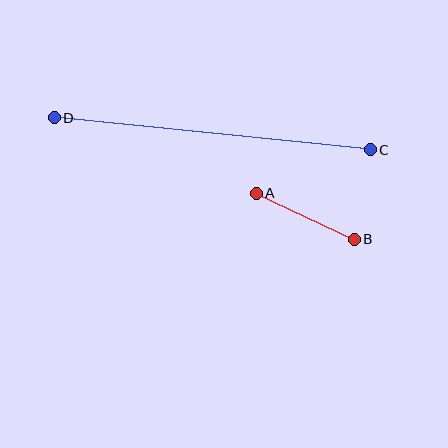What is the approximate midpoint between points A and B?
The midpoint is at approximately (305, 216) pixels.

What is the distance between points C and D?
The distance is approximately 318 pixels.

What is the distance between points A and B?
The distance is approximately 108 pixels.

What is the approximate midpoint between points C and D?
The midpoint is at approximately (212, 134) pixels.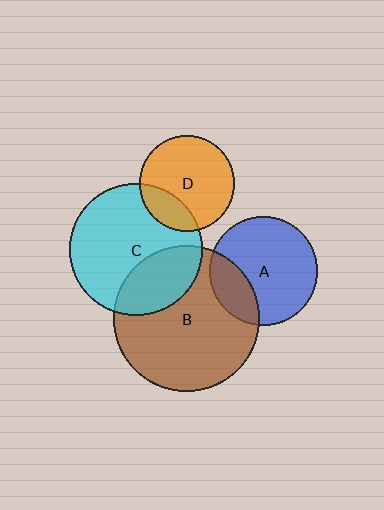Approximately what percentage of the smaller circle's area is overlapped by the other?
Approximately 25%.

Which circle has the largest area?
Circle B (brown).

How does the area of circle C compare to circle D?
Approximately 1.9 times.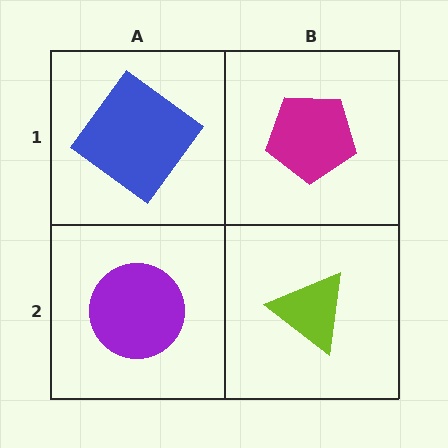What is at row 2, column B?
A lime triangle.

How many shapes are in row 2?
2 shapes.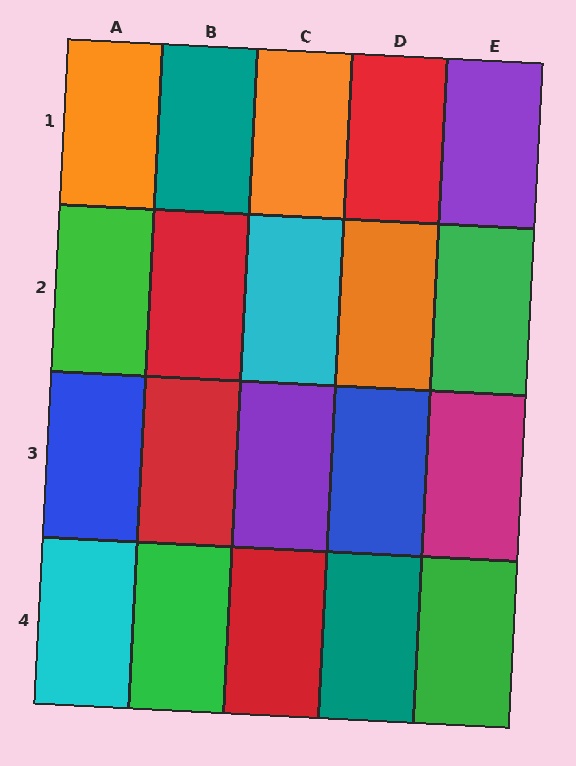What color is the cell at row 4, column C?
Red.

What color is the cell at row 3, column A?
Blue.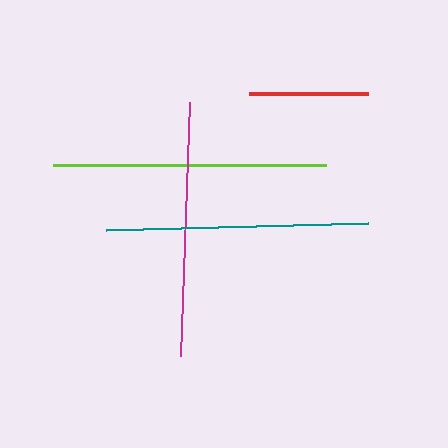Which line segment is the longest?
The lime line is the longest at approximately 272 pixels.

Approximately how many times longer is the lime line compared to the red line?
The lime line is approximately 2.3 times the length of the red line.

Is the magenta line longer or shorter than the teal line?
The teal line is longer than the magenta line.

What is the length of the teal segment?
The teal segment is approximately 262 pixels long.